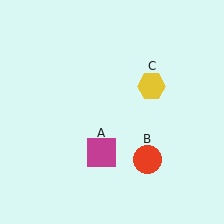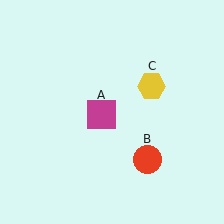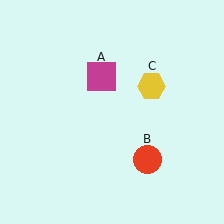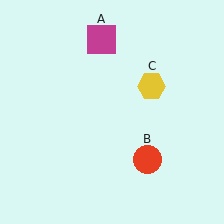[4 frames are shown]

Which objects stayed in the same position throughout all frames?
Red circle (object B) and yellow hexagon (object C) remained stationary.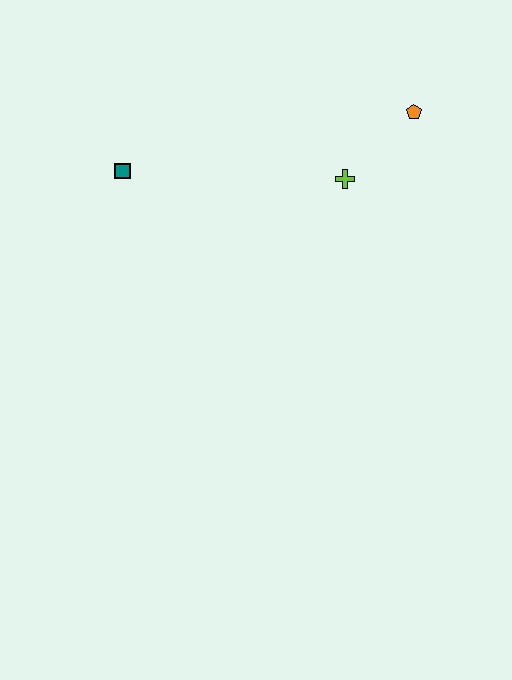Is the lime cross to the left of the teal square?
No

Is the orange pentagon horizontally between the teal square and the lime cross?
No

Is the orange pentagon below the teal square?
No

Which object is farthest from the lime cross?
The teal square is farthest from the lime cross.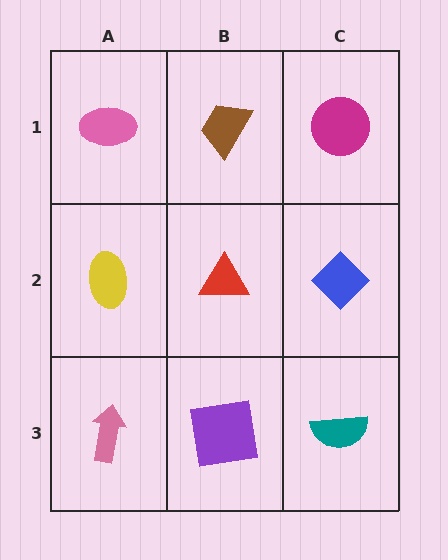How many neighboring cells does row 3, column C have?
2.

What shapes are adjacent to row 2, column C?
A magenta circle (row 1, column C), a teal semicircle (row 3, column C), a red triangle (row 2, column B).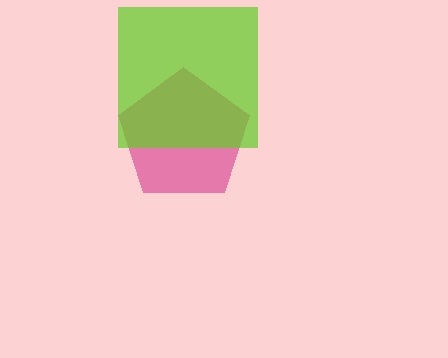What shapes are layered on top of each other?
The layered shapes are: a magenta pentagon, a lime square.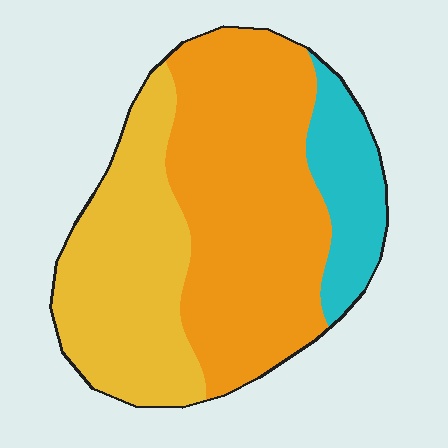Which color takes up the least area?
Cyan, at roughly 15%.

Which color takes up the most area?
Orange, at roughly 50%.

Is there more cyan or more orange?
Orange.